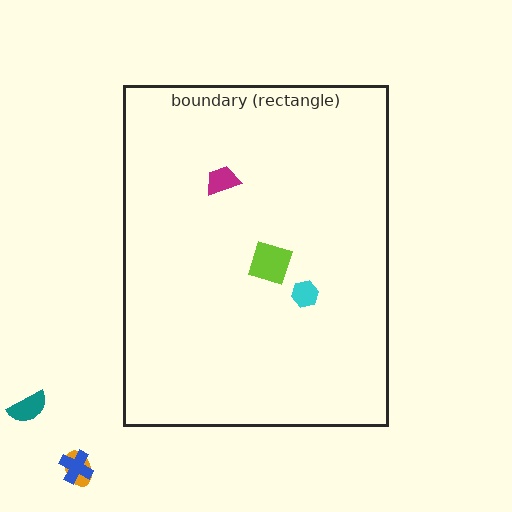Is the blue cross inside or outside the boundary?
Outside.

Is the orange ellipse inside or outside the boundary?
Outside.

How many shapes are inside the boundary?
3 inside, 3 outside.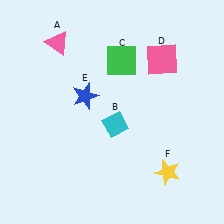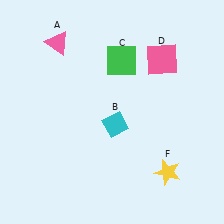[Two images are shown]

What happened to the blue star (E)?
The blue star (E) was removed in Image 2. It was in the top-left area of Image 1.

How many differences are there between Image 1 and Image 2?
There is 1 difference between the two images.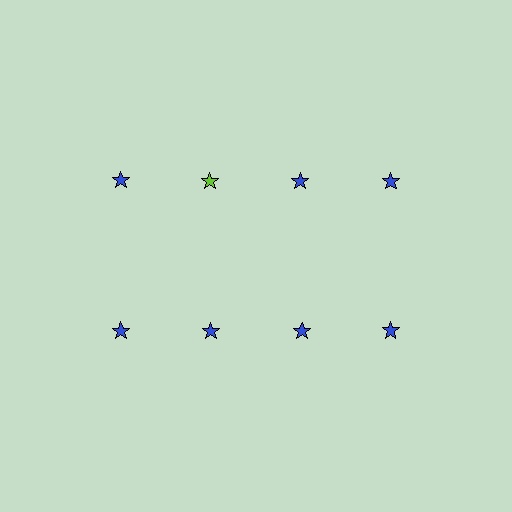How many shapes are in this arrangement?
There are 8 shapes arranged in a grid pattern.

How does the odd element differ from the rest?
It has a different color: lime instead of blue.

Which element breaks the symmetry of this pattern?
The lime star in the top row, second from left column breaks the symmetry. All other shapes are blue stars.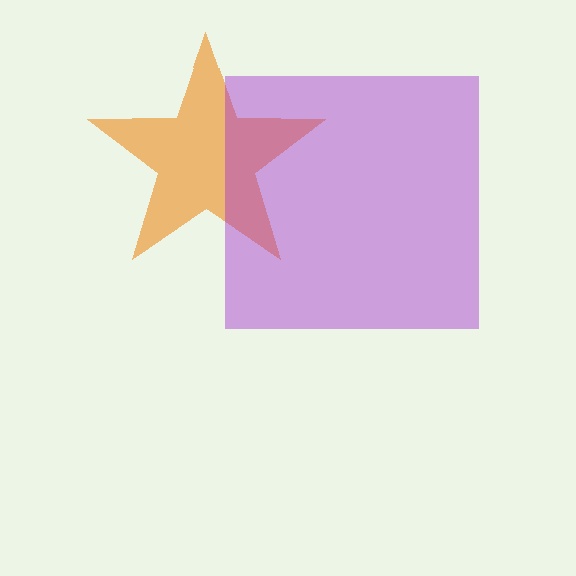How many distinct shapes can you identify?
There are 2 distinct shapes: an orange star, a purple square.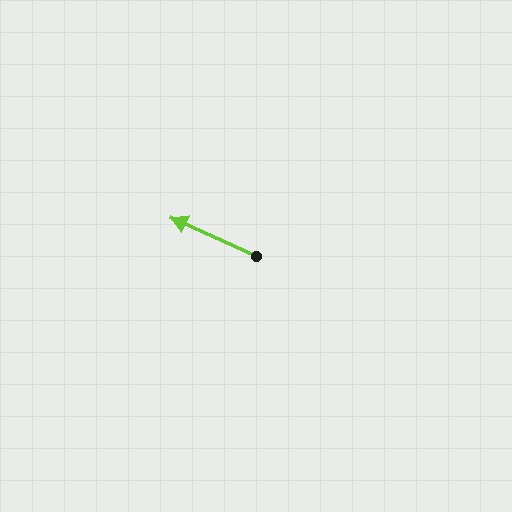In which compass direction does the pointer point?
Northwest.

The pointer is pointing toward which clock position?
Roughly 10 o'clock.